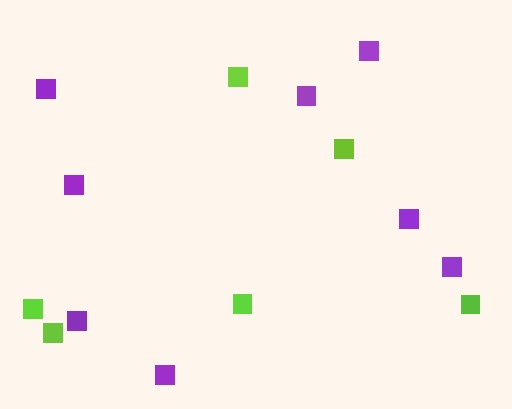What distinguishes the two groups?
There are 2 groups: one group of lime squares (6) and one group of purple squares (8).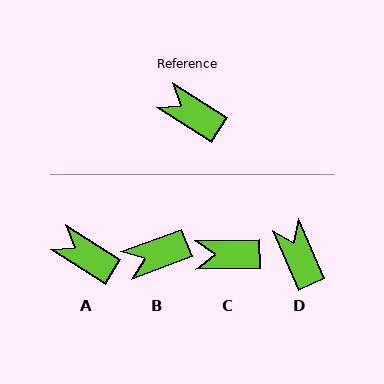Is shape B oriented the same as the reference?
No, it is off by about 52 degrees.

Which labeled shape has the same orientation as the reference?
A.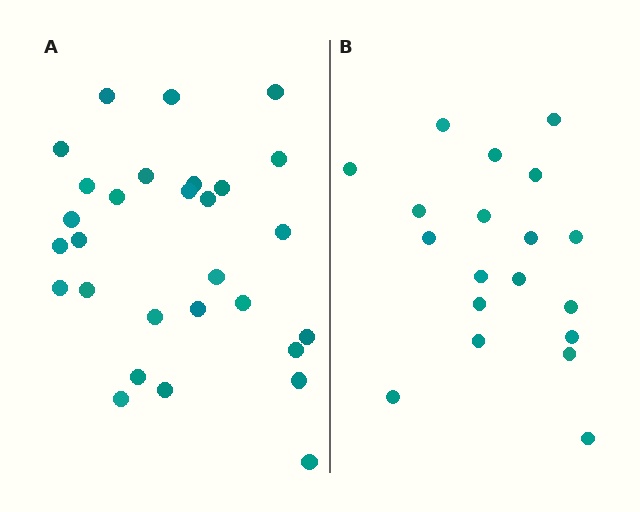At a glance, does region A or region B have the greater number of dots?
Region A (the left region) has more dots.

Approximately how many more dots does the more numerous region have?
Region A has roughly 10 or so more dots than region B.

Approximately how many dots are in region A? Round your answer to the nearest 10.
About 30 dots. (The exact count is 29, which rounds to 30.)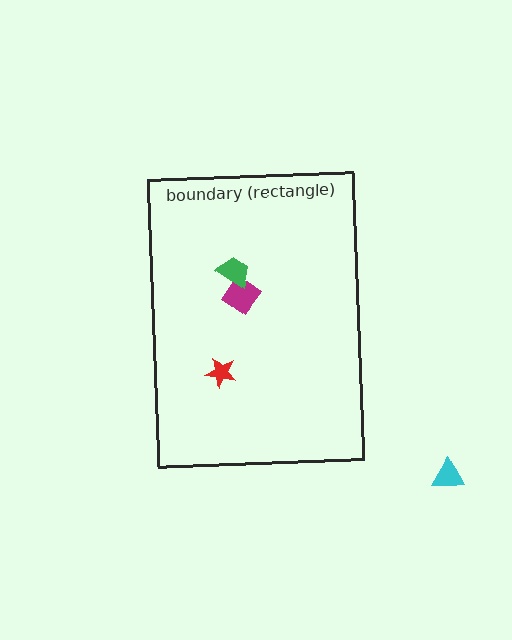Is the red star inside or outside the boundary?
Inside.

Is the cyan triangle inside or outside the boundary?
Outside.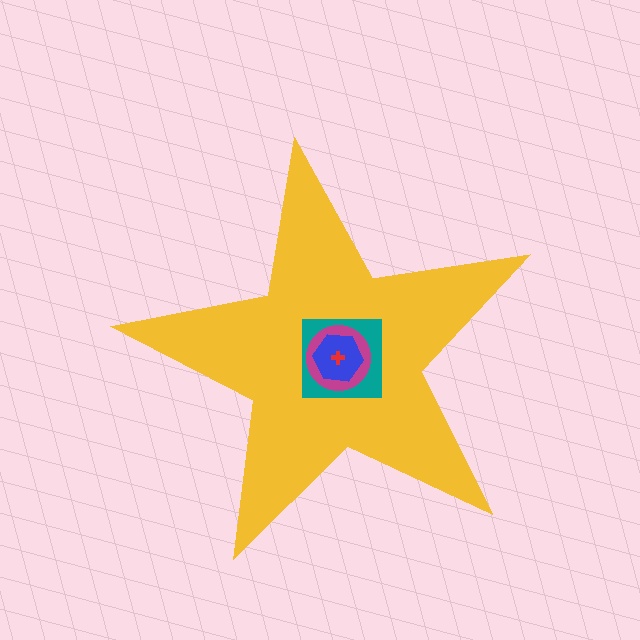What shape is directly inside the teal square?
The magenta circle.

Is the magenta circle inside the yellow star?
Yes.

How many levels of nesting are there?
5.